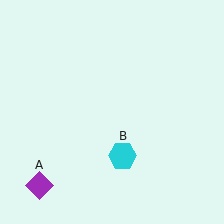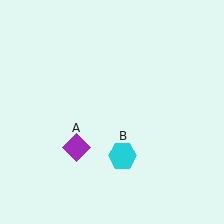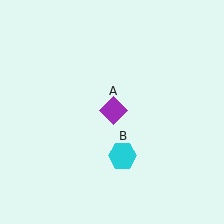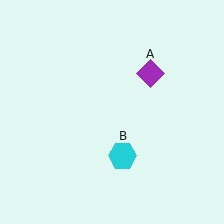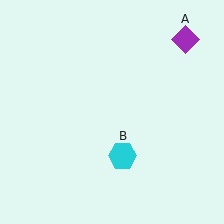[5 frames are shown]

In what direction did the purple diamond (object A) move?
The purple diamond (object A) moved up and to the right.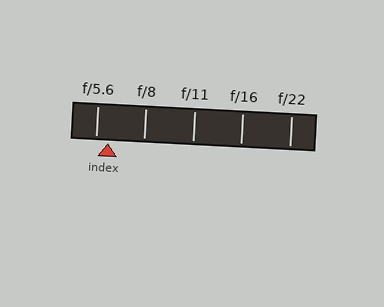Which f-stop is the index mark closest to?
The index mark is closest to f/5.6.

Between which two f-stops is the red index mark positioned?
The index mark is between f/5.6 and f/8.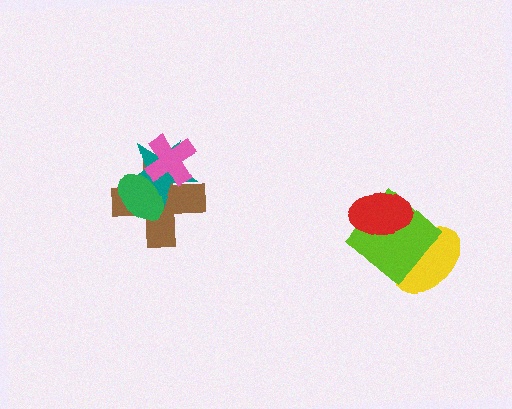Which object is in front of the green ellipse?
The pink cross is in front of the green ellipse.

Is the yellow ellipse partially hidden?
Yes, it is partially covered by another shape.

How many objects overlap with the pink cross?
3 objects overlap with the pink cross.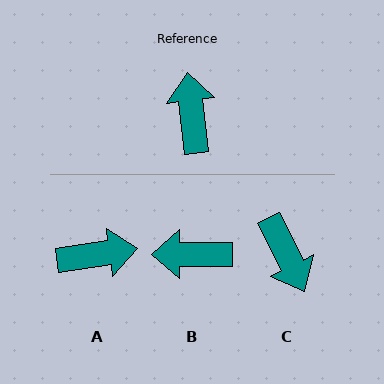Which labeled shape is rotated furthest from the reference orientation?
C, about 160 degrees away.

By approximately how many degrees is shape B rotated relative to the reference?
Approximately 83 degrees counter-clockwise.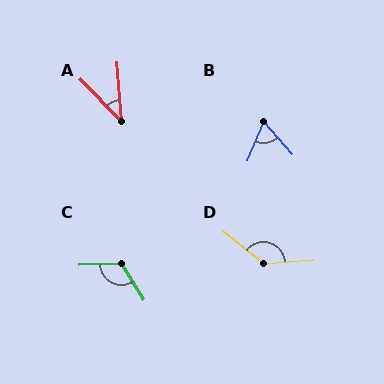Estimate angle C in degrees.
Approximately 121 degrees.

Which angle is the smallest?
A, at approximately 40 degrees.